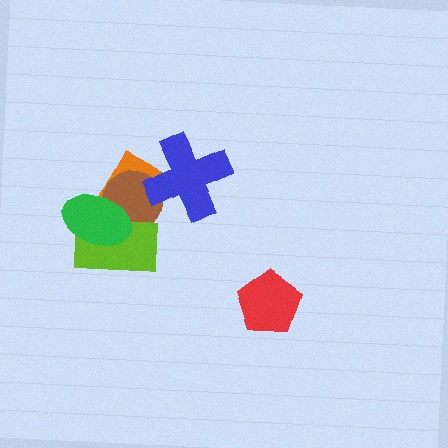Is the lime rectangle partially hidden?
Yes, it is partially covered by another shape.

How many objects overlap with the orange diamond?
4 objects overlap with the orange diamond.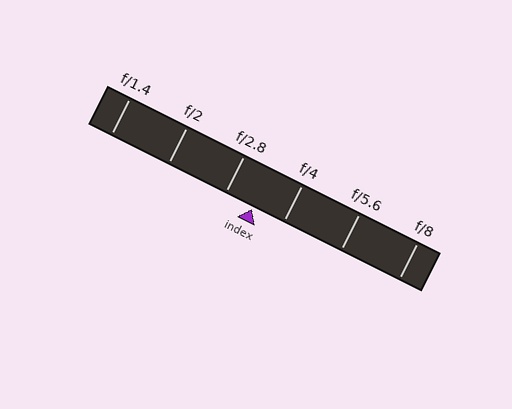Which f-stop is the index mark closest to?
The index mark is closest to f/2.8.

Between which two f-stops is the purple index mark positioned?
The index mark is between f/2.8 and f/4.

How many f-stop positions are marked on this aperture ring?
There are 6 f-stop positions marked.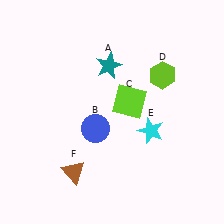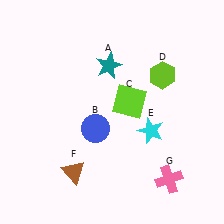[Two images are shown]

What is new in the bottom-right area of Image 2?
A pink cross (G) was added in the bottom-right area of Image 2.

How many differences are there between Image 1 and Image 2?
There is 1 difference between the two images.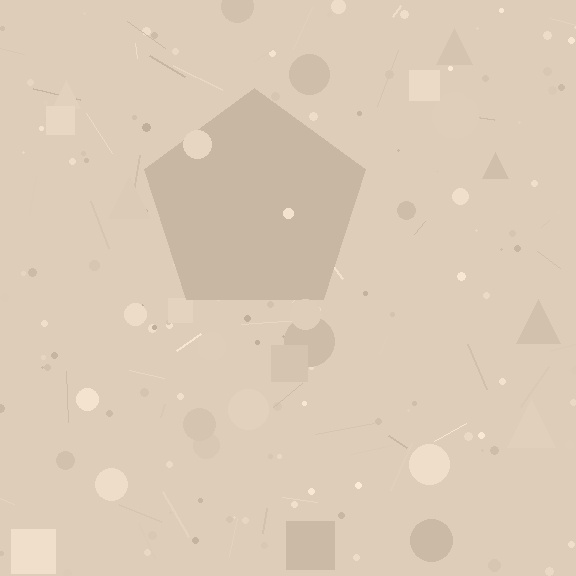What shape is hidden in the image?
A pentagon is hidden in the image.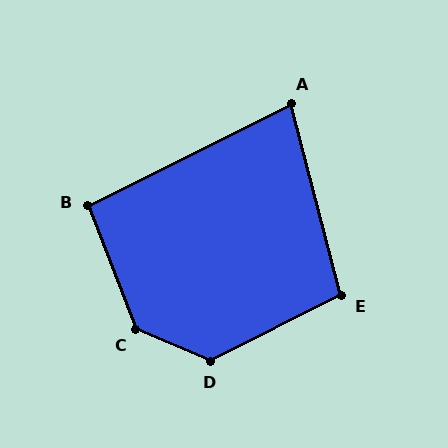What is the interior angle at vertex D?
Approximately 131 degrees (obtuse).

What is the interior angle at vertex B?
Approximately 95 degrees (obtuse).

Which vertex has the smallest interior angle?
A, at approximately 78 degrees.